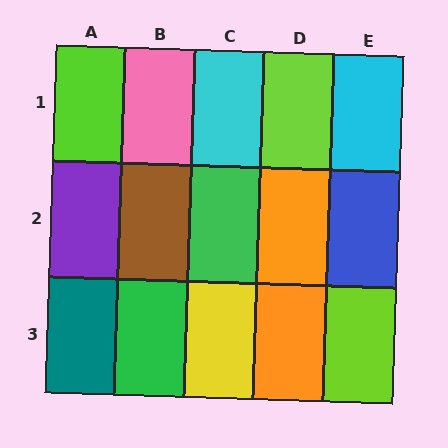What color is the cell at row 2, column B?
Brown.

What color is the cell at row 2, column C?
Green.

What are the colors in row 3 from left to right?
Teal, green, yellow, orange, lime.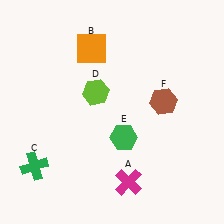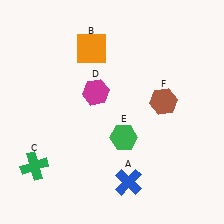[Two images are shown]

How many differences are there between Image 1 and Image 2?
There are 2 differences between the two images.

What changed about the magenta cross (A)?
In Image 1, A is magenta. In Image 2, it changed to blue.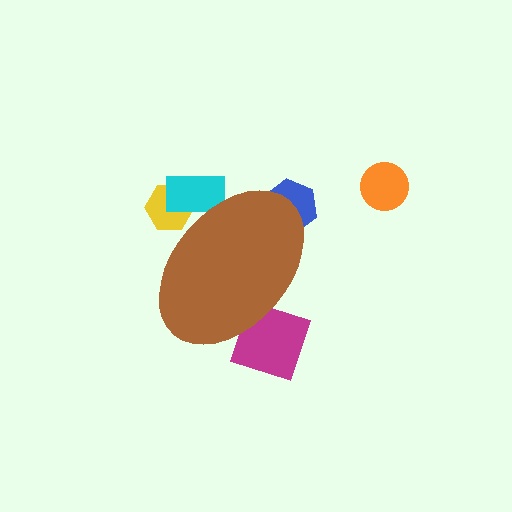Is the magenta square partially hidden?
Yes, the magenta square is partially hidden behind the brown ellipse.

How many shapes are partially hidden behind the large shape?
4 shapes are partially hidden.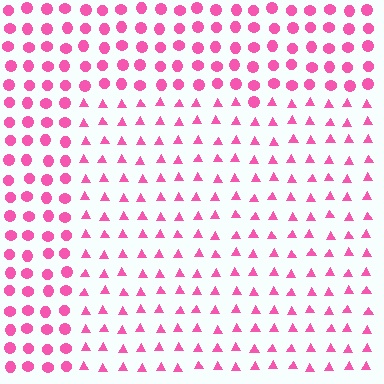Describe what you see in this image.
The image is filled with small pink elements arranged in a uniform grid. A rectangle-shaped region contains triangles, while the surrounding area contains circles. The boundary is defined purely by the change in element shape.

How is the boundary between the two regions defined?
The boundary is defined by a change in element shape: triangles inside vs. circles outside. All elements share the same color and spacing.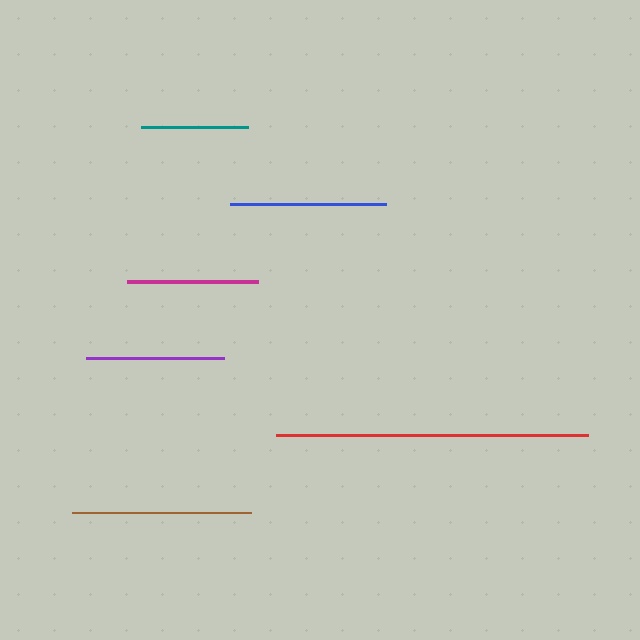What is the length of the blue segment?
The blue segment is approximately 156 pixels long.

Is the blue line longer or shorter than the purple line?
The blue line is longer than the purple line.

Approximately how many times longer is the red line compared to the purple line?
The red line is approximately 2.3 times the length of the purple line.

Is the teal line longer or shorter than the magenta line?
The magenta line is longer than the teal line.